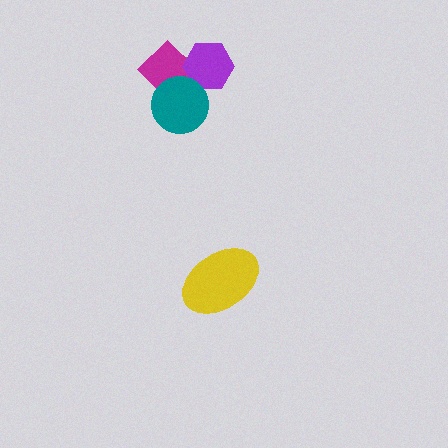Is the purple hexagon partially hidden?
Yes, it is partially covered by another shape.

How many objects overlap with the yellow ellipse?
0 objects overlap with the yellow ellipse.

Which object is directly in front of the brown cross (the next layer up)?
The magenta diamond is directly in front of the brown cross.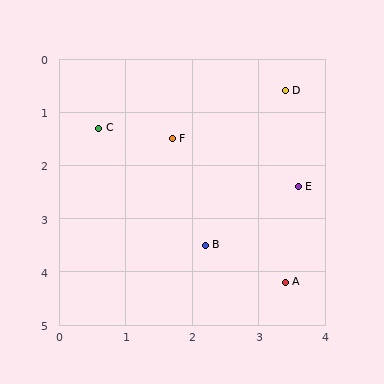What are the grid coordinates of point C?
Point C is at approximately (0.6, 1.3).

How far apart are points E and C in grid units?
Points E and C are about 3.2 grid units apart.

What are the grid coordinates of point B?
Point B is at approximately (2.2, 3.5).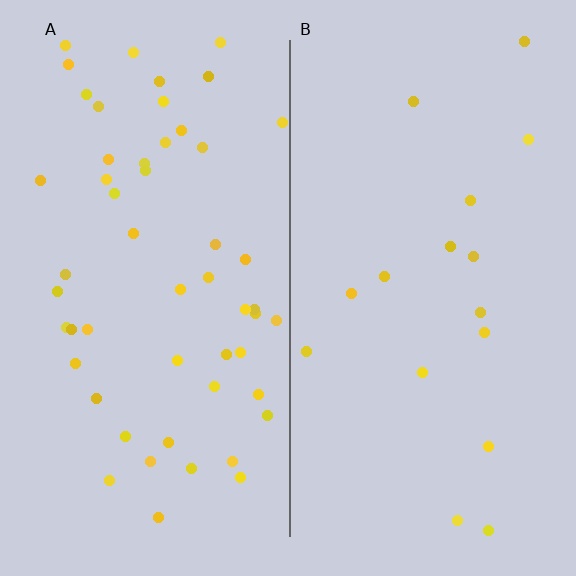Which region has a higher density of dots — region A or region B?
A (the left).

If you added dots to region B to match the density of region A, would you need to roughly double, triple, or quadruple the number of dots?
Approximately triple.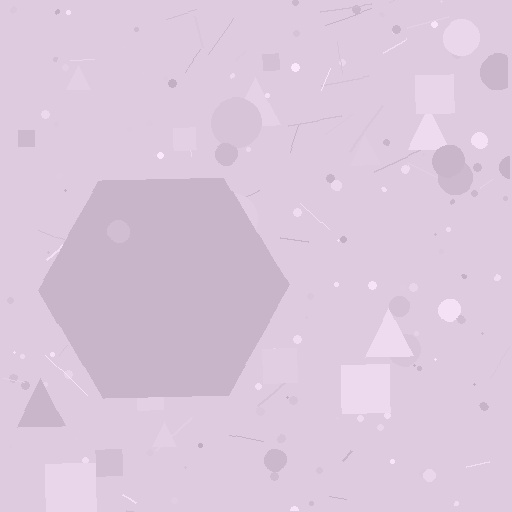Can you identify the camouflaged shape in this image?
The camouflaged shape is a hexagon.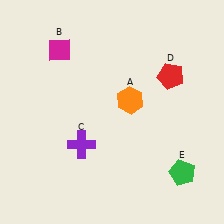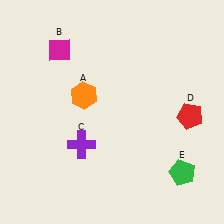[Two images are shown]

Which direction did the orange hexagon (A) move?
The orange hexagon (A) moved left.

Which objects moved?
The objects that moved are: the orange hexagon (A), the red pentagon (D).